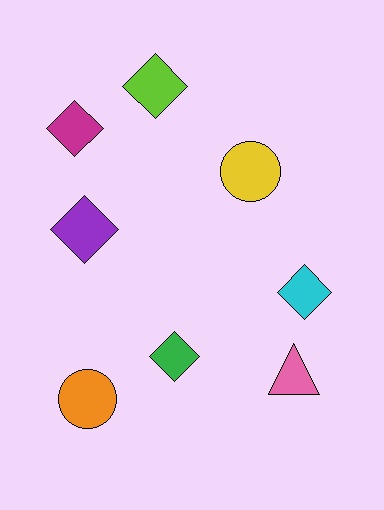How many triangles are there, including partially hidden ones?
There is 1 triangle.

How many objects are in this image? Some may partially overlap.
There are 8 objects.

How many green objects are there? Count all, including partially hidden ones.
There is 1 green object.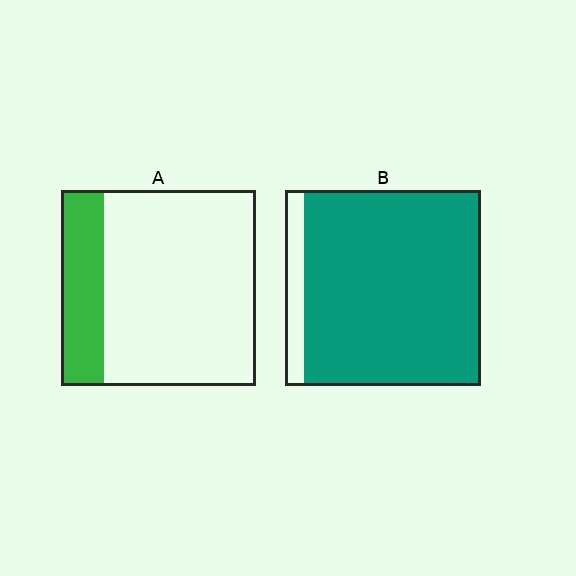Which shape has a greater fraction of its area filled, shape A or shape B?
Shape B.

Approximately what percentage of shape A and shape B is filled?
A is approximately 20% and B is approximately 90%.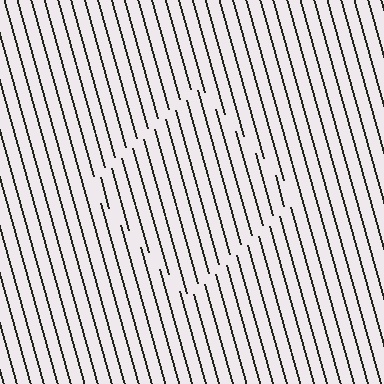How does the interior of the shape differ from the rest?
The interior of the shape contains the same grating, shifted by half a period — the contour is defined by the phase discontinuity where line-ends from the inner and outer gratings abut.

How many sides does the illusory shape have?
4 sides — the line-ends trace a square.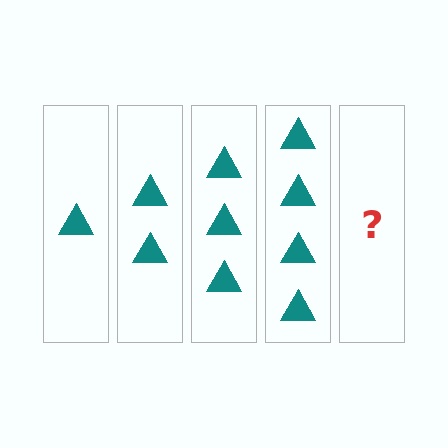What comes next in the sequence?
The next element should be 5 triangles.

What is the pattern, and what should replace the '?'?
The pattern is that each step adds one more triangle. The '?' should be 5 triangles.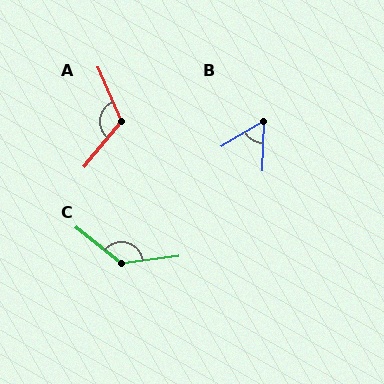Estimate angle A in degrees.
Approximately 116 degrees.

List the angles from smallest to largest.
B (57°), A (116°), C (133°).